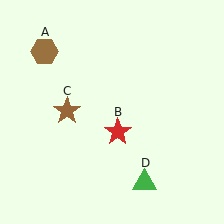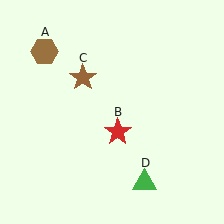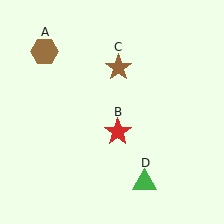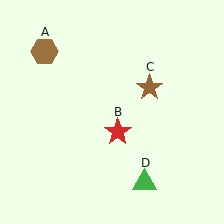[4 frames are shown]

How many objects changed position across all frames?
1 object changed position: brown star (object C).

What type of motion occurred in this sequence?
The brown star (object C) rotated clockwise around the center of the scene.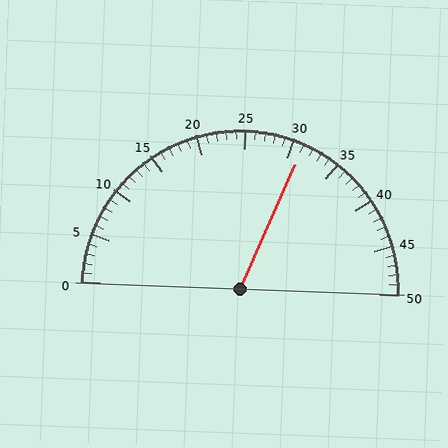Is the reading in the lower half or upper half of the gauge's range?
The reading is in the upper half of the range (0 to 50).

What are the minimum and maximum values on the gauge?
The gauge ranges from 0 to 50.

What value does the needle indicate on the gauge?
The needle indicates approximately 31.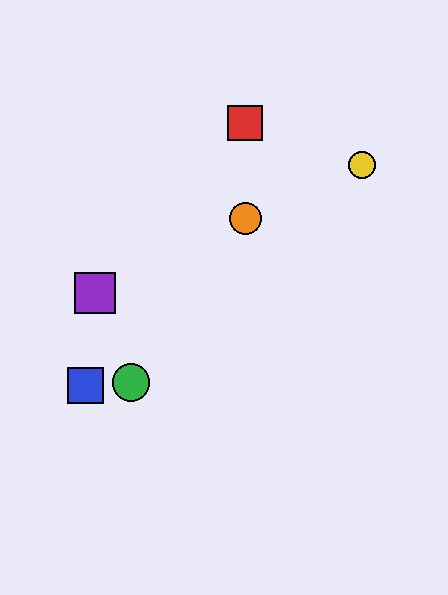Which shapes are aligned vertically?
The red square, the orange circle are aligned vertically.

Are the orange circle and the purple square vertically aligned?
No, the orange circle is at x≈245 and the purple square is at x≈95.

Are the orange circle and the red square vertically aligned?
Yes, both are at x≈245.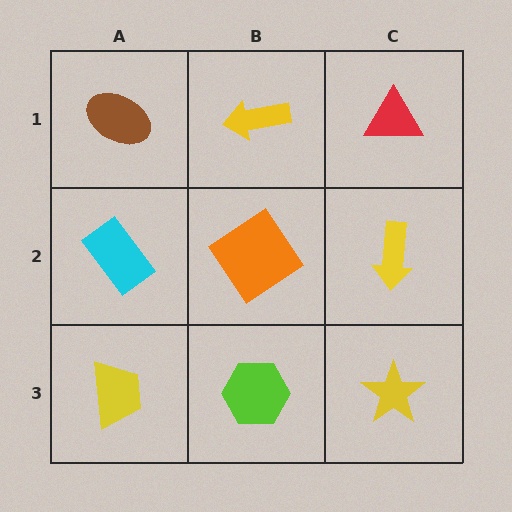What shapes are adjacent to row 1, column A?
A cyan rectangle (row 2, column A), a yellow arrow (row 1, column B).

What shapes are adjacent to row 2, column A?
A brown ellipse (row 1, column A), a yellow trapezoid (row 3, column A), an orange diamond (row 2, column B).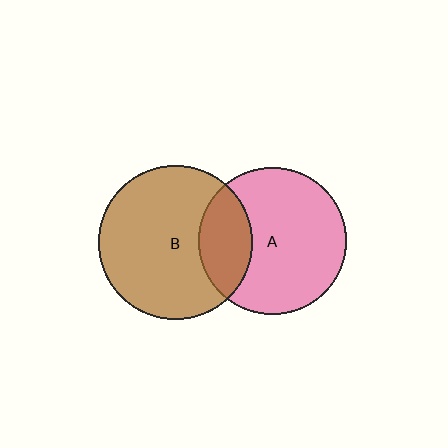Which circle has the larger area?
Circle B (brown).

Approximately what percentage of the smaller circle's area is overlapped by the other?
Approximately 25%.